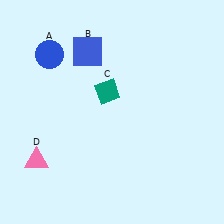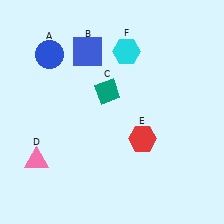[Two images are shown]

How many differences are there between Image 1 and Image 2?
There are 2 differences between the two images.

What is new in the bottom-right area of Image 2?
A red hexagon (E) was added in the bottom-right area of Image 2.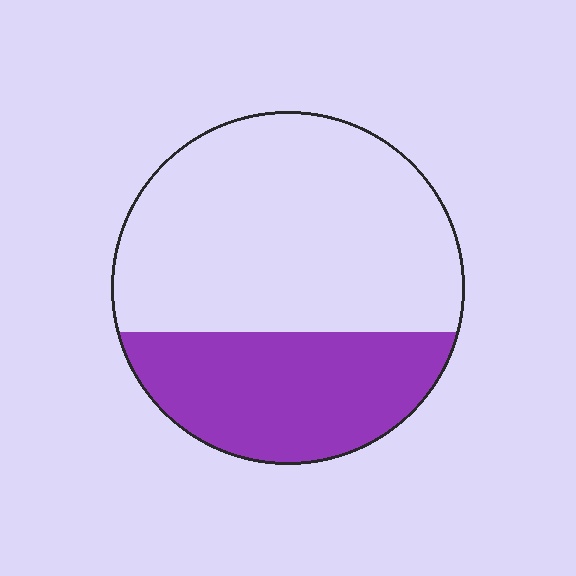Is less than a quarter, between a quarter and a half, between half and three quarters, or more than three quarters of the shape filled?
Between a quarter and a half.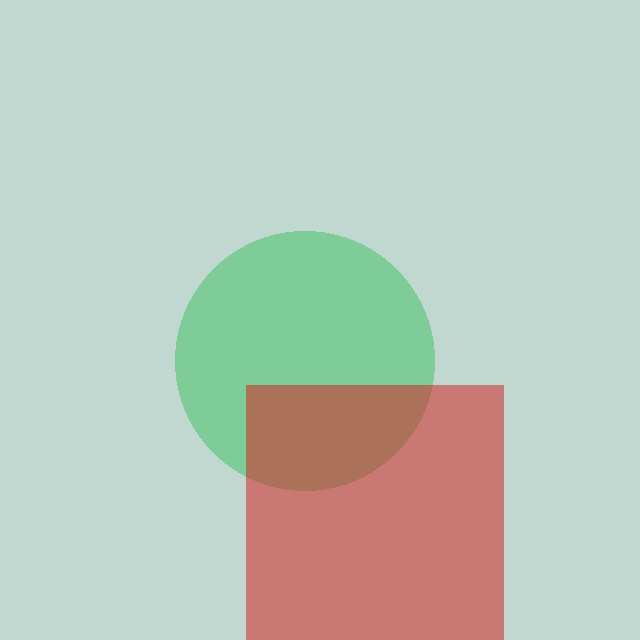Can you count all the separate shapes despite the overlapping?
Yes, there are 2 separate shapes.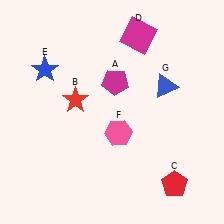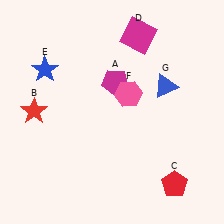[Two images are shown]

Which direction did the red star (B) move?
The red star (B) moved left.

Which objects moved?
The objects that moved are: the red star (B), the pink hexagon (F).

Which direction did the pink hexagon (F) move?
The pink hexagon (F) moved up.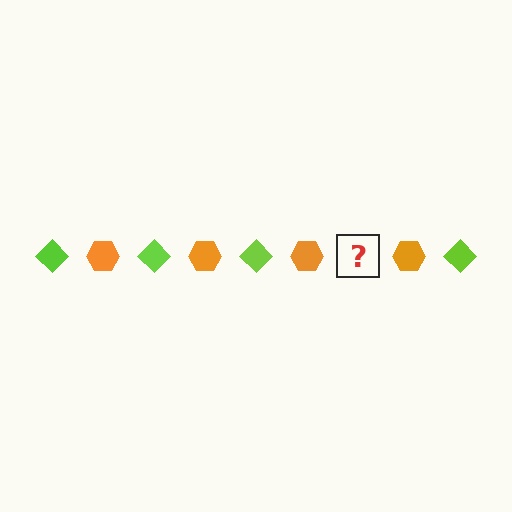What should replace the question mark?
The question mark should be replaced with a lime diamond.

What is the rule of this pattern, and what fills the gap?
The rule is that the pattern alternates between lime diamond and orange hexagon. The gap should be filled with a lime diamond.